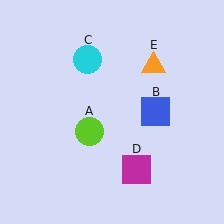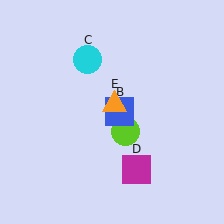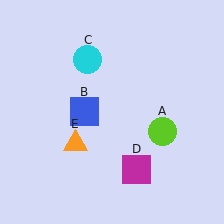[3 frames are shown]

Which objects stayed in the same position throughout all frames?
Cyan circle (object C) and magenta square (object D) remained stationary.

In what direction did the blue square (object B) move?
The blue square (object B) moved left.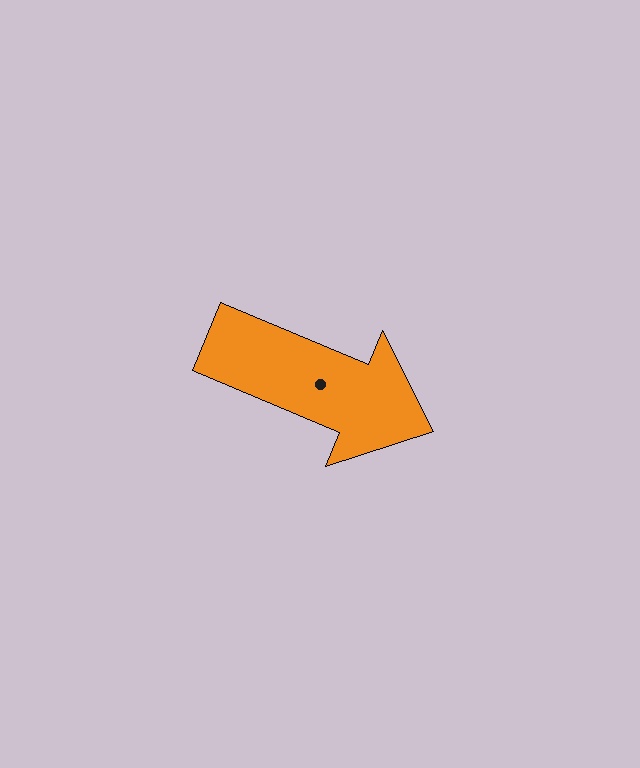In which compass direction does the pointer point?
Southeast.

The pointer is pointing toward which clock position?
Roughly 4 o'clock.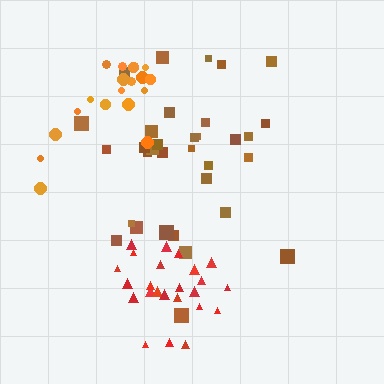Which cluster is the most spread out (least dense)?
Brown.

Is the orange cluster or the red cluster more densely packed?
Red.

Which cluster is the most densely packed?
Red.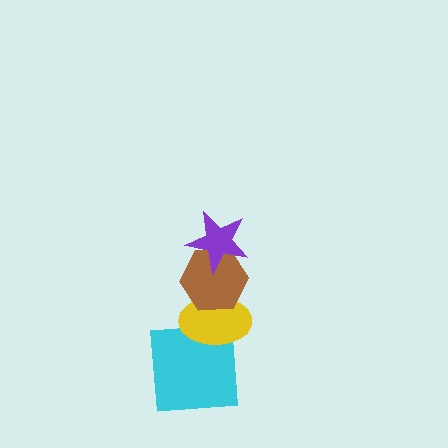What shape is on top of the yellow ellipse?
The brown hexagon is on top of the yellow ellipse.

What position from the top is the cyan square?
The cyan square is 4th from the top.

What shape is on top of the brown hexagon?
The purple star is on top of the brown hexagon.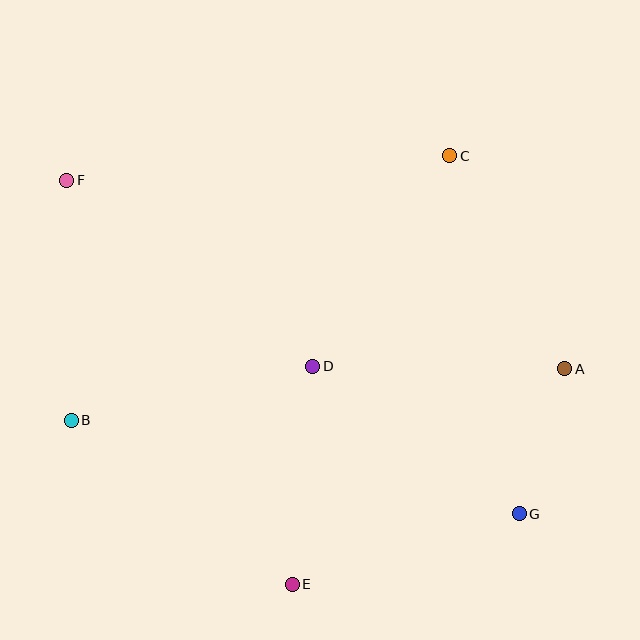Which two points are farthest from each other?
Points F and G are farthest from each other.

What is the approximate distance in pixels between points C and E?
The distance between C and E is approximately 456 pixels.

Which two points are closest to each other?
Points A and G are closest to each other.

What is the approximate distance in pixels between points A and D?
The distance between A and D is approximately 252 pixels.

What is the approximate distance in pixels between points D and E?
The distance between D and E is approximately 219 pixels.